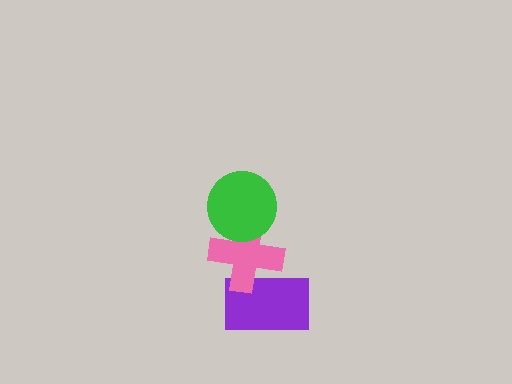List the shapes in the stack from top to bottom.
From top to bottom: the green circle, the pink cross, the purple rectangle.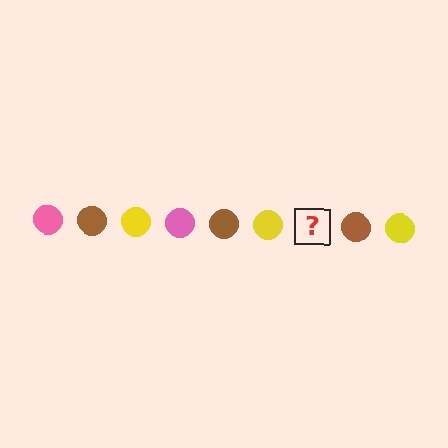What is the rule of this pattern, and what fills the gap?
The rule is that the pattern cycles through pink, brown, yellow circles. The gap should be filled with a pink circle.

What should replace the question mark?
The question mark should be replaced with a pink circle.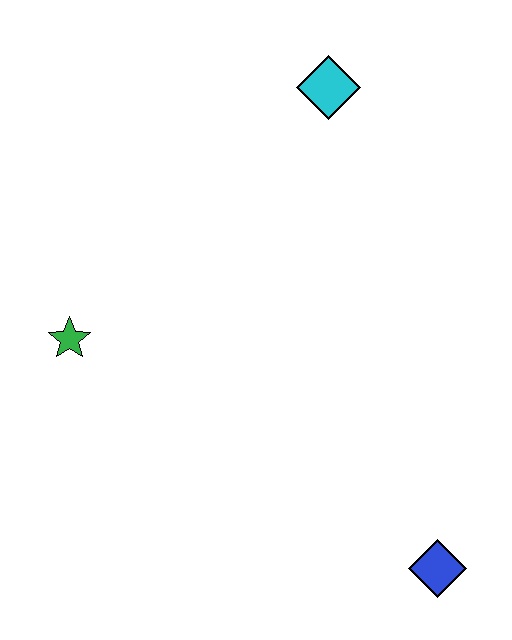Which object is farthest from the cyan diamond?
The blue diamond is farthest from the cyan diamond.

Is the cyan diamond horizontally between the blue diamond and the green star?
Yes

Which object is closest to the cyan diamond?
The green star is closest to the cyan diamond.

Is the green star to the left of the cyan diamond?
Yes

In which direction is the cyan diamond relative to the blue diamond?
The cyan diamond is above the blue diamond.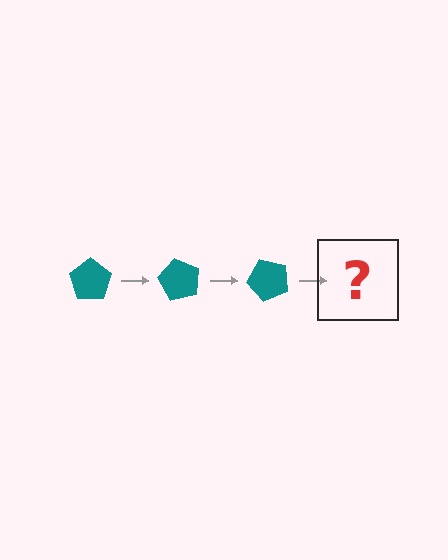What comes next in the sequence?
The next element should be a teal pentagon rotated 180 degrees.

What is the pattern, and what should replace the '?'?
The pattern is that the pentagon rotates 60 degrees each step. The '?' should be a teal pentagon rotated 180 degrees.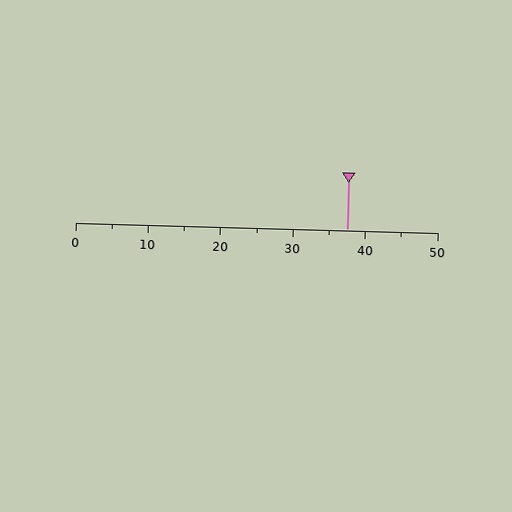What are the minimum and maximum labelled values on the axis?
The axis runs from 0 to 50.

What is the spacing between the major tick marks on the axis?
The major ticks are spaced 10 apart.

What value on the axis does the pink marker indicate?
The marker indicates approximately 37.5.